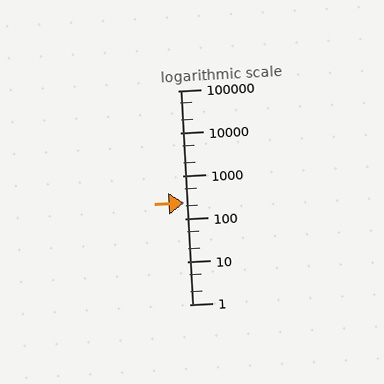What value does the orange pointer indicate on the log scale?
The pointer indicates approximately 230.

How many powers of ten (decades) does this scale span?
The scale spans 5 decades, from 1 to 100000.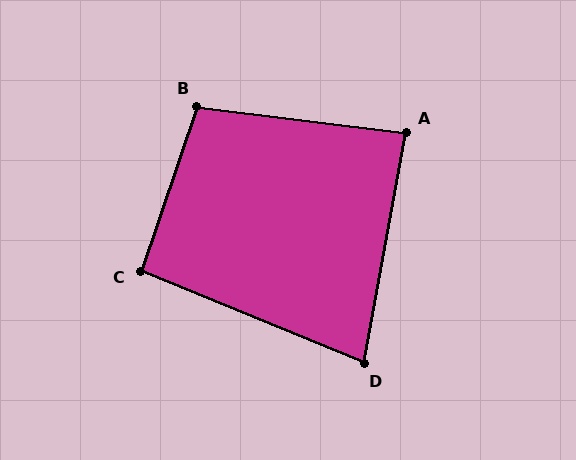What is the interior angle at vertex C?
Approximately 93 degrees (approximately right).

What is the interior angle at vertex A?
Approximately 87 degrees (approximately right).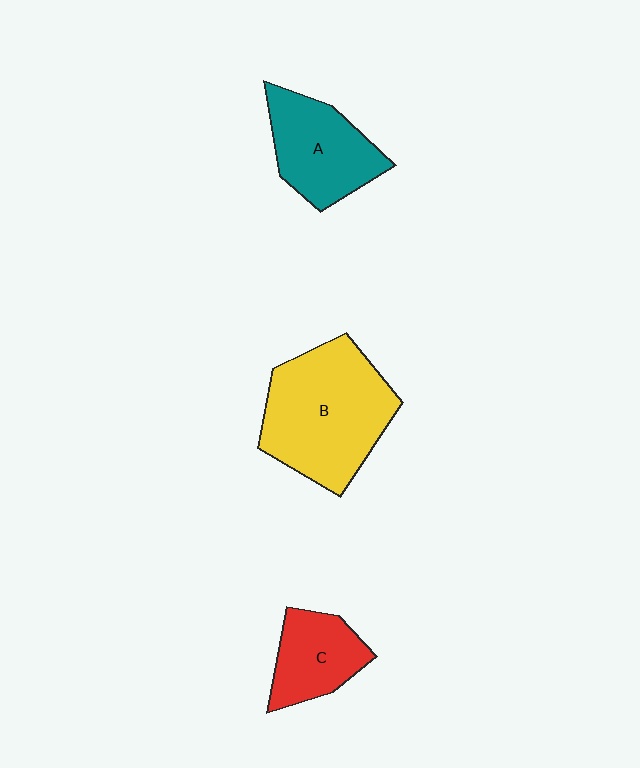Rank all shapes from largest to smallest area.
From largest to smallest: B (yellow), A (teal), C (red).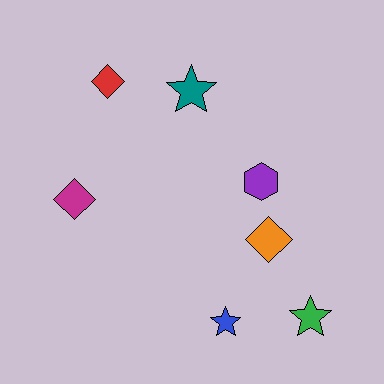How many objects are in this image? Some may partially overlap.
There are 7 objects.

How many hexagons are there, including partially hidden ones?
There is 1 hexagon.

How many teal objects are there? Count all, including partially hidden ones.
There is 1 teal object.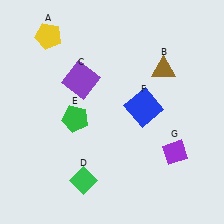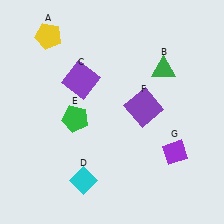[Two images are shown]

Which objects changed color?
B changed from brown to green. D changed from green to cyan. F changed from blue to purple.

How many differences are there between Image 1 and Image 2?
There are 3 differences between the two images.